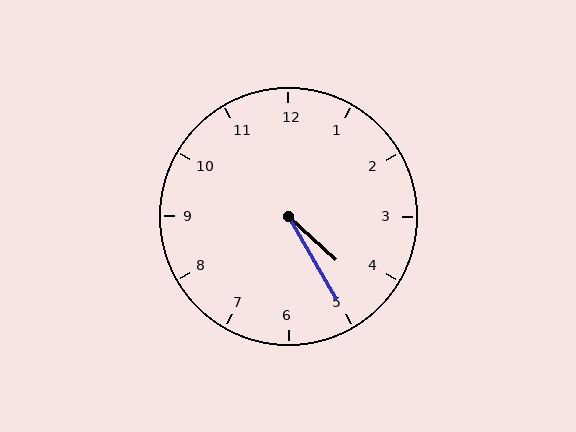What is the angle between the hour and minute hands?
Approximately 18 degrees.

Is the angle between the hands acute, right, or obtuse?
It is acute.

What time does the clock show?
4:25.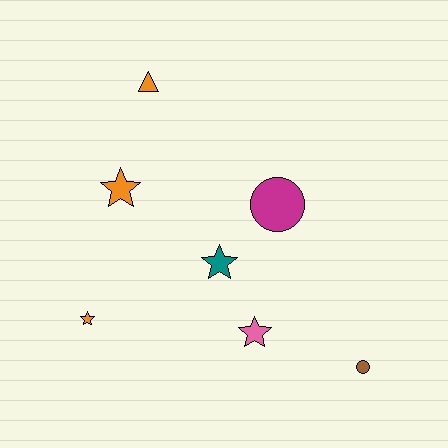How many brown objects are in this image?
There is 1 brown object.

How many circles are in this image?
There are 2 circles.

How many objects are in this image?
There are 7 objects.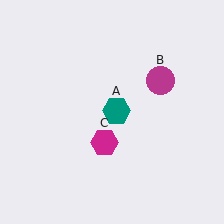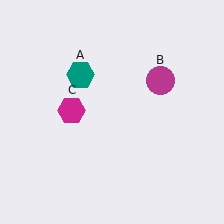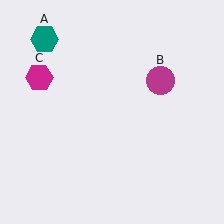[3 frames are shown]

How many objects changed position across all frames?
2 objects changed position: teal hexagon (object A), magenta hexagon (object C).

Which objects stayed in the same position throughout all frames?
Magenta circle (object B) remained stationary.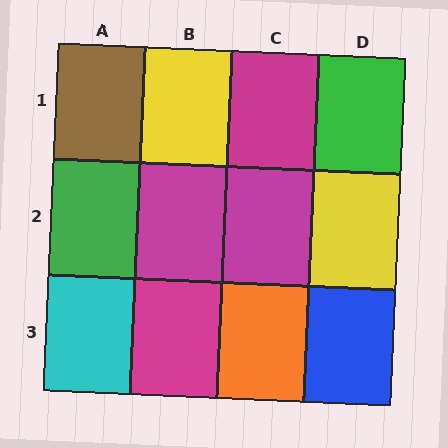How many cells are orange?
1 cell is orange.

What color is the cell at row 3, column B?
Magenta.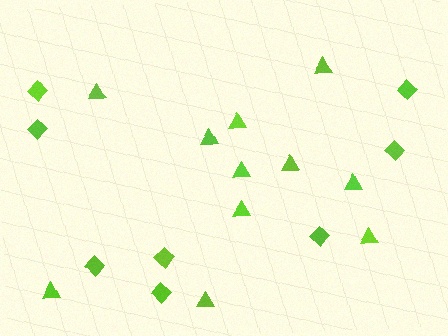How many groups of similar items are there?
There are 2 groups: one group of diamonds (8) and one group of triangles (11).